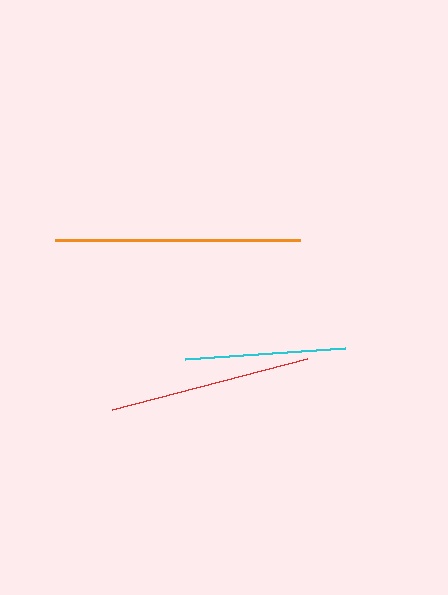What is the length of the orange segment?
The orange segment is approximately 244 pixels long.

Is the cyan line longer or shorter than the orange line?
The orange line is longer than the cyan line.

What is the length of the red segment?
The red segment is approximately 201 pixels long.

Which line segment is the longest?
The orange line is the longest at approximately 244 pixels.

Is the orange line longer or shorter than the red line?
The orange line is longer than the red line.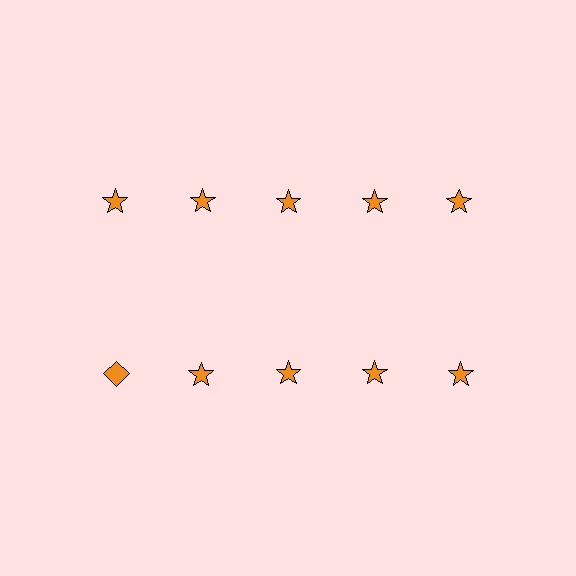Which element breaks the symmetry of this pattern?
The orange diamond in the second row, leftmost column breaks the symmetry. All other shapes are orange stars.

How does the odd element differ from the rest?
It has a different shape: diamond instead of star.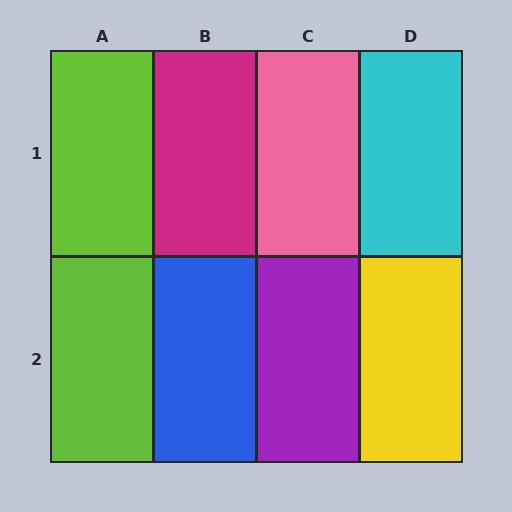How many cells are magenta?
1 cell is magenta.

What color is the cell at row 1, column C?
Pink.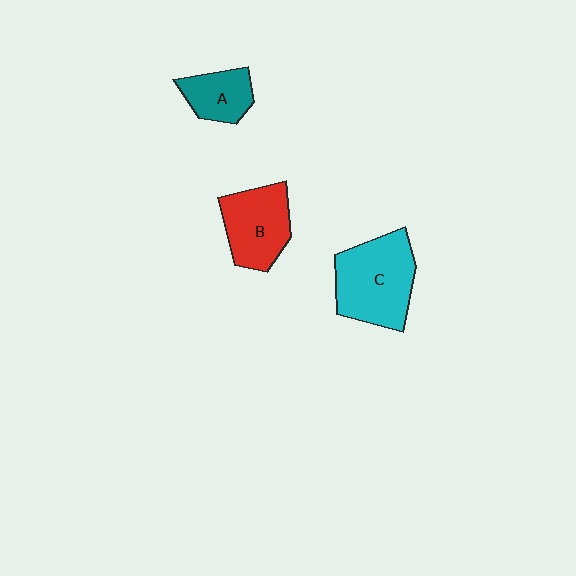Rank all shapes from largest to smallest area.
From largest to smallest: C (cyan), B (red), A (teal).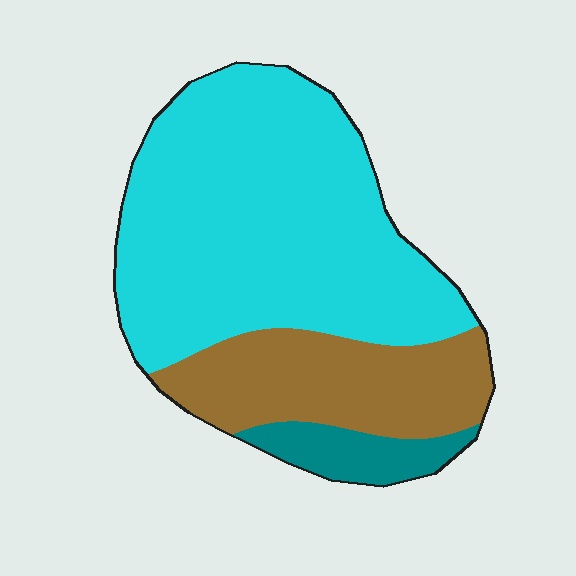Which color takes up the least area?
Teal, at roughly 10%.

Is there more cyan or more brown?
Cyan.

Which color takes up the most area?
Cyan, at roughly 65%.